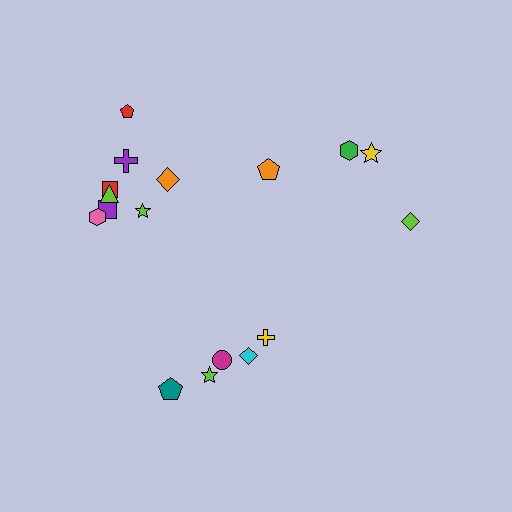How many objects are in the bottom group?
There are 5 objects.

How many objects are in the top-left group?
There are 8 objects.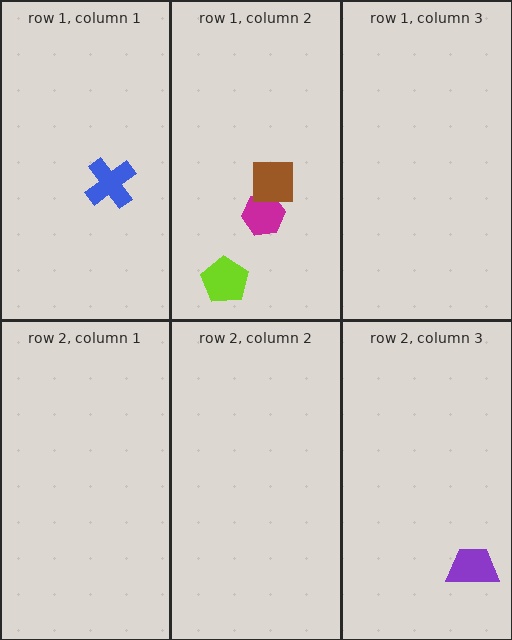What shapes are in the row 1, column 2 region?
The lime pentagon, the magenta hexagon, the brown square.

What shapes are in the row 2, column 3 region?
The purple trapezoid.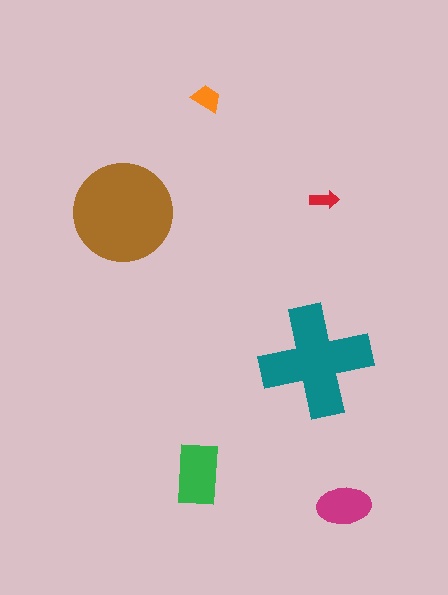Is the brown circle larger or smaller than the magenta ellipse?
Larger.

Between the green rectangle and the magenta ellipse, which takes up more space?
The green rectangle.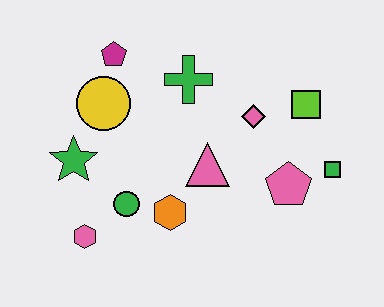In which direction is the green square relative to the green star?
The green square is to the right of the green star.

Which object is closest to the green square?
The pink pentagon is closest to the green square.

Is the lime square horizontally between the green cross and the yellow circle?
No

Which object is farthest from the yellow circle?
The green square is farthest from the yellow circle.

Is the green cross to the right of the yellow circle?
Yes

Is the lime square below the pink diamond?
No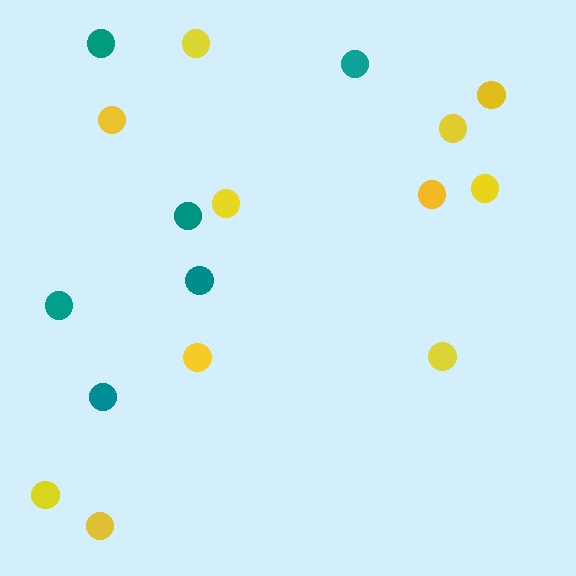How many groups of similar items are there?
There are 2 groups: one group of teal circles (6) and one group of yellow circles (11).